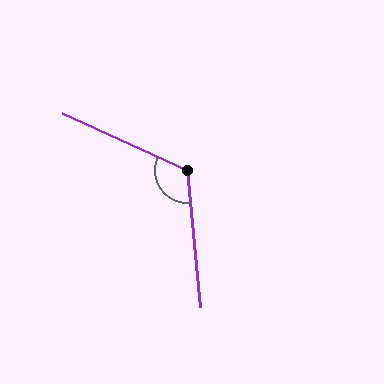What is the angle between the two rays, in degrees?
Approximately 120 degrees.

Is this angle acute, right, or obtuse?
It is obtuse.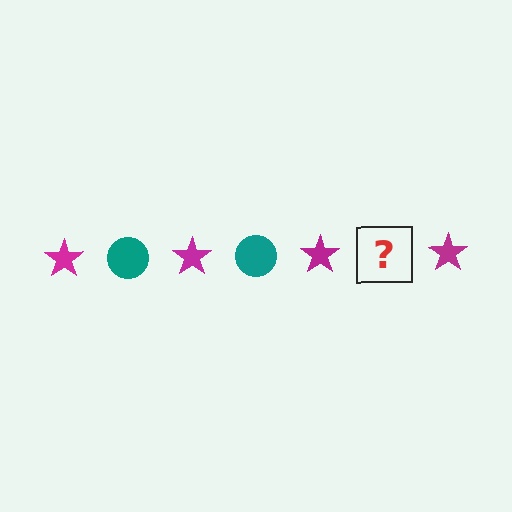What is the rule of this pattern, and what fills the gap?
The rule is that the pattern alternates between magenta star and teal circle. The gap should be filled with a teal circle.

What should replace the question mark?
The question mark should be replaced with a teal circle.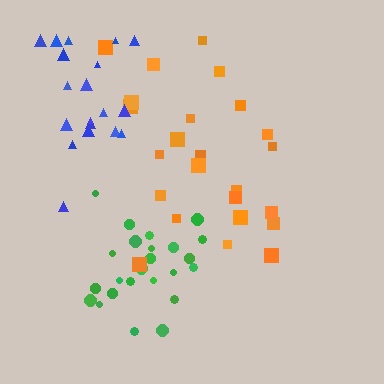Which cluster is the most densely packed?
Green.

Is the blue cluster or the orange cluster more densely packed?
Blue.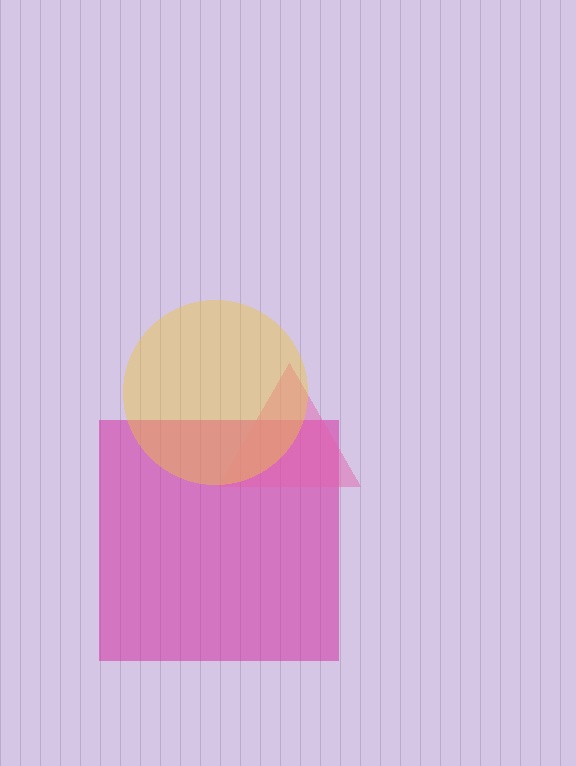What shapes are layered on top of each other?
The layered shapes are: a magenta square, a pink triangle, a yellow circle.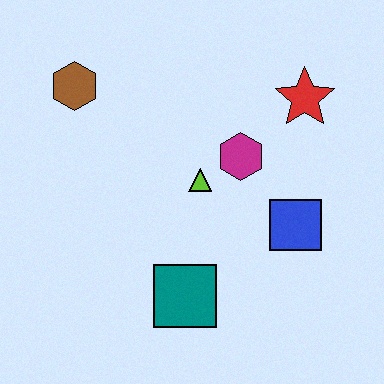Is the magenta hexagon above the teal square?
Yes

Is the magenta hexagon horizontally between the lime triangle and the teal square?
No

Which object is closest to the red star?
The magenta hexagon is closest to the red star.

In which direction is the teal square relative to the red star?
The teal square is below the red star.